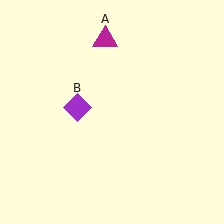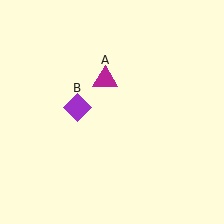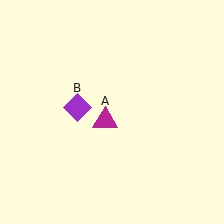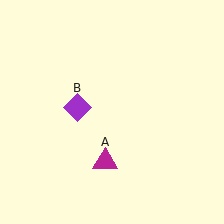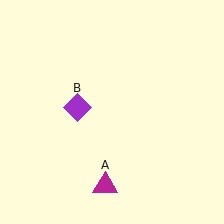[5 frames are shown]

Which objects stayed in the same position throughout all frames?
Purple diamond (object B) remained stationary.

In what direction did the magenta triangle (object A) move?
The magenta triangle (object A) moved down.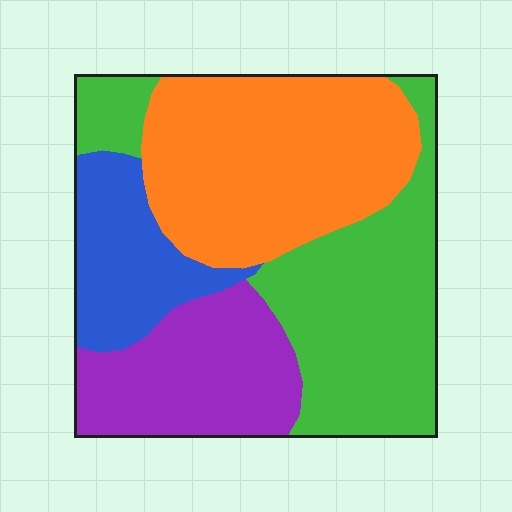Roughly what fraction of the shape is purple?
Purple takes up between a sixth and a third of the shape.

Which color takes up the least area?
Blue, at roughly 15%.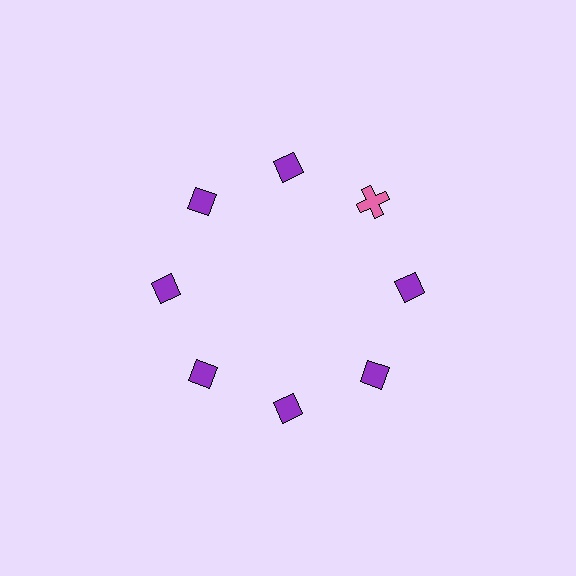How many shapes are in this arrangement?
There are 8 shapes arranged in a ring pattern.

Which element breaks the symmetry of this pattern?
The pink cross at roughly the 2 o'clock position breaks the symmetry. All other shapes are purple diamonds.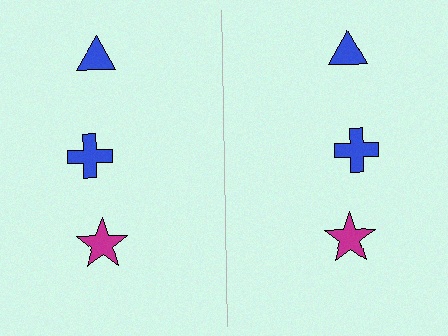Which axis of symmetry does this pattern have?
The pattern has a vertical axis of symmetry running through the center of the image.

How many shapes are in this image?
There are 6 shapes in this image.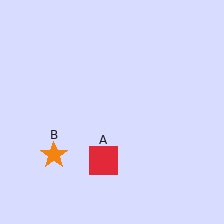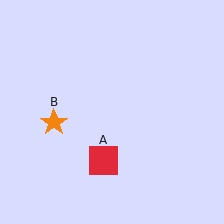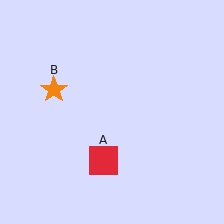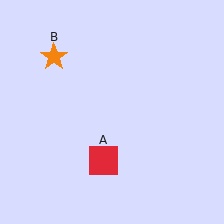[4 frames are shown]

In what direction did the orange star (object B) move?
The orange star (object B) moved up.